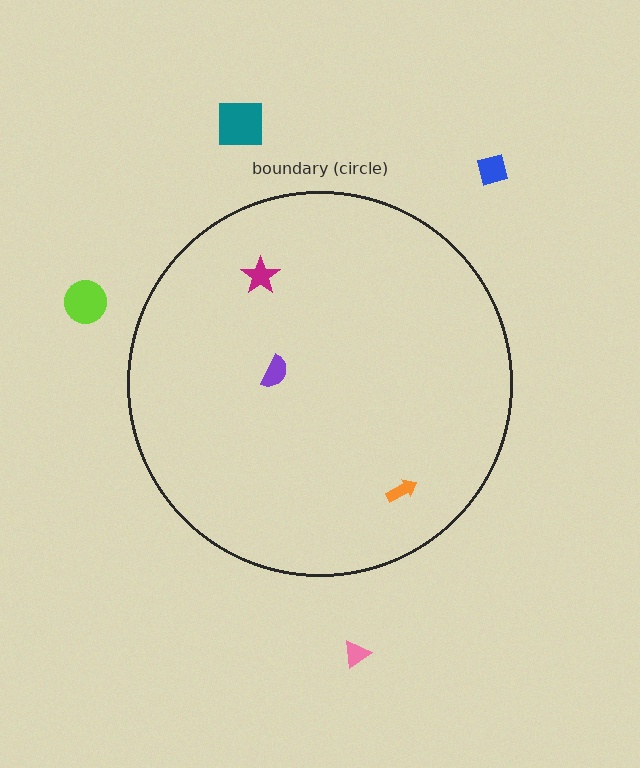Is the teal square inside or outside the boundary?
Outside.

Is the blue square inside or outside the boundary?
Outside.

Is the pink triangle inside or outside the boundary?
Outside.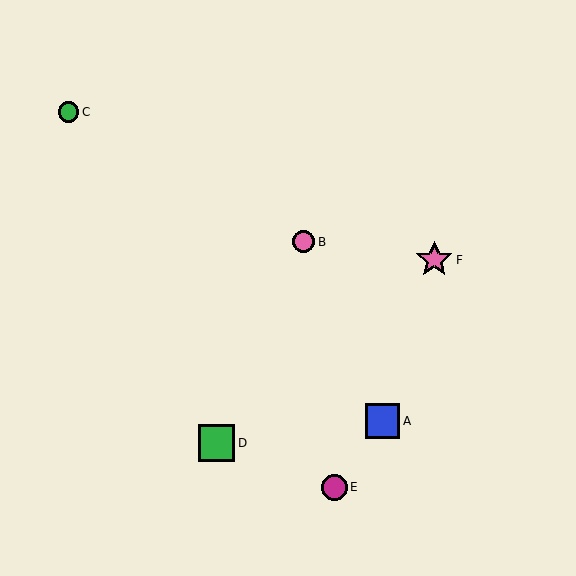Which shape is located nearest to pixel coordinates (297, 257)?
The pink circle (labeled B) at (304, 242) is nearest to that location.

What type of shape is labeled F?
Shape F is a pink star.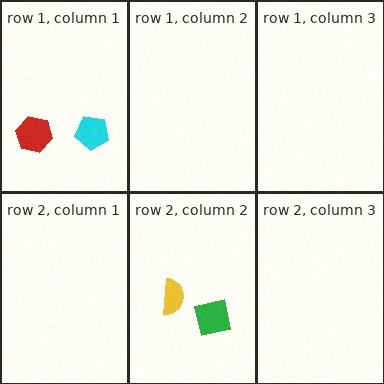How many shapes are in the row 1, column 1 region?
2.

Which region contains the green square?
The row 2, column 2 region.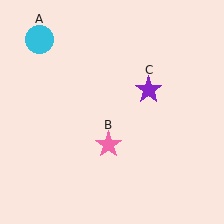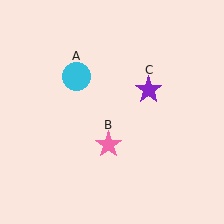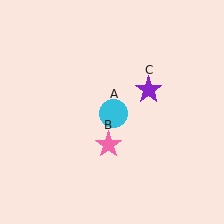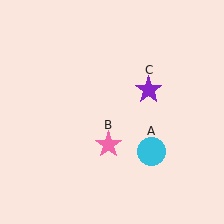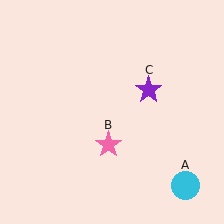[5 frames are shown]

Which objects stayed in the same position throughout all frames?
Pink star (object B) and purple star (object C) remained stationary.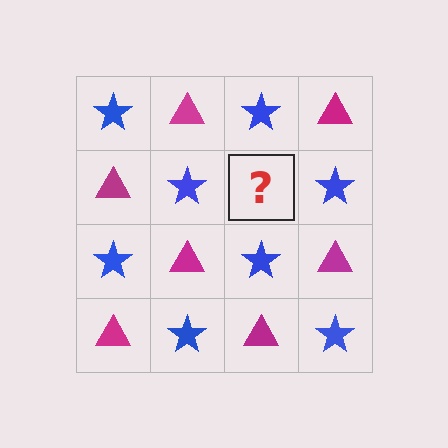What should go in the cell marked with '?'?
The missing cell should contain a magenta triangle.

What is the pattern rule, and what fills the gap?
The rule is that it alternates blue star and magenta triangle in a checkerboard pattern. The gap should be filled with a magenta triangle.